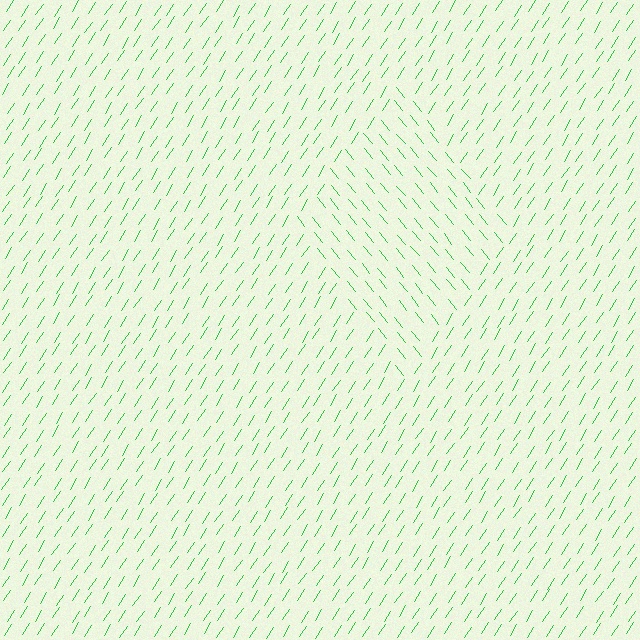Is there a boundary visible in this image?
Yes, there is a texture boundary formed by a change in line orientation.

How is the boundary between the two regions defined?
The boundary is defined purely by a change in line orientation (approximately 72 degrees difference). All lines are the same color and thickness.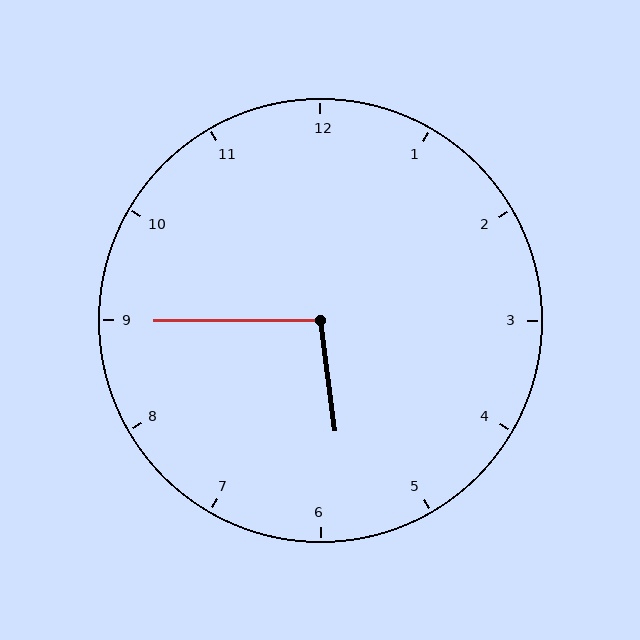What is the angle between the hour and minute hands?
Approximately 98 degrees.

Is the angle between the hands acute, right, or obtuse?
It is obtuse.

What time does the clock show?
5:45.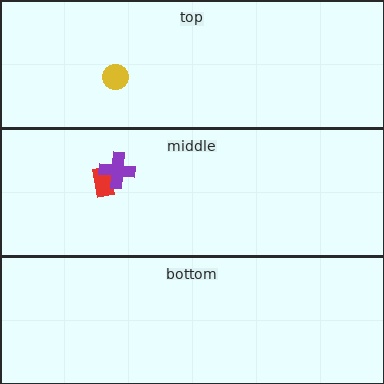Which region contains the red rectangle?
The middle region.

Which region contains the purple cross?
The middle region.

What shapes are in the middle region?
The red rectangle, the purple cross.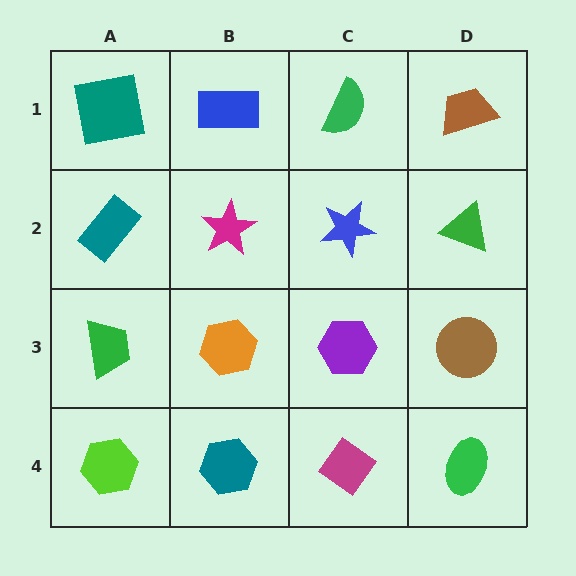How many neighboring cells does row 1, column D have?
2.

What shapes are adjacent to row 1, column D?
A green triangle (row 2, column D), a green semicircle (row 1, column C).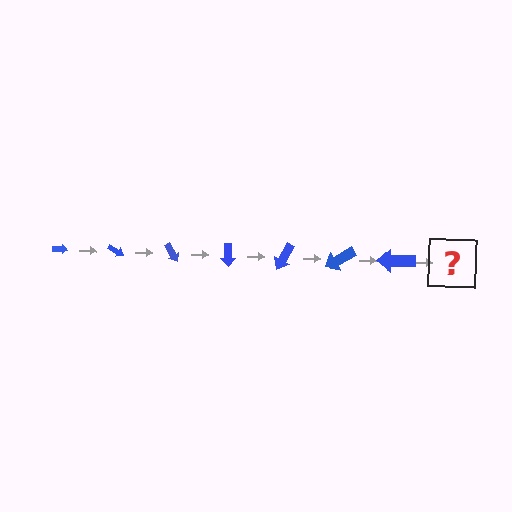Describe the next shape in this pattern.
It should be an arrow, larger than the previous one and rotated 210 degrees from the start.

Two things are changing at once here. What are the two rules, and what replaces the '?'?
The two rules are that the arrow grows larger each step and it rotates 30 degrees each step. The '?' should be an arrow, larger than the previous one and rotated 210 degrees from the start.